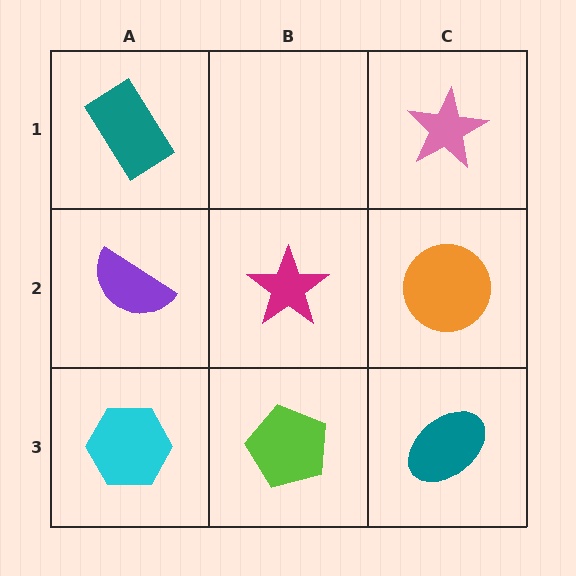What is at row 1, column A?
A teal rectangle.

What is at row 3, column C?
A teal ellipse.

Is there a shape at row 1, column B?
No, that cell is empty.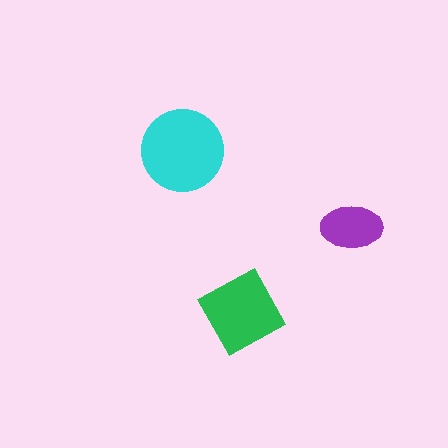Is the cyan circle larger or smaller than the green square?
Larger.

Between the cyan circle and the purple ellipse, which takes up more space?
The cyan circle.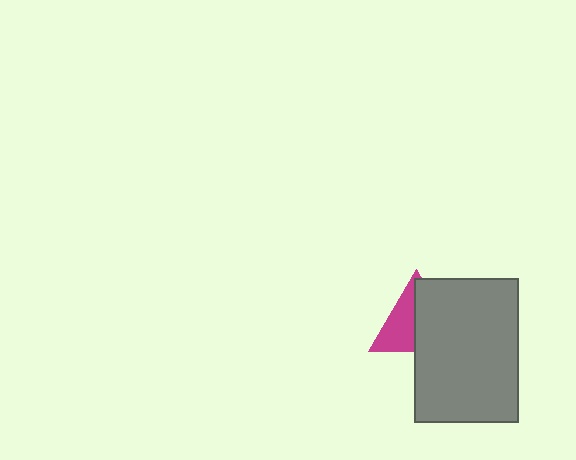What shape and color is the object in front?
The object in front is a gray rectangle.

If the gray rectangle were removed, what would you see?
You would see the complete magenta triangle.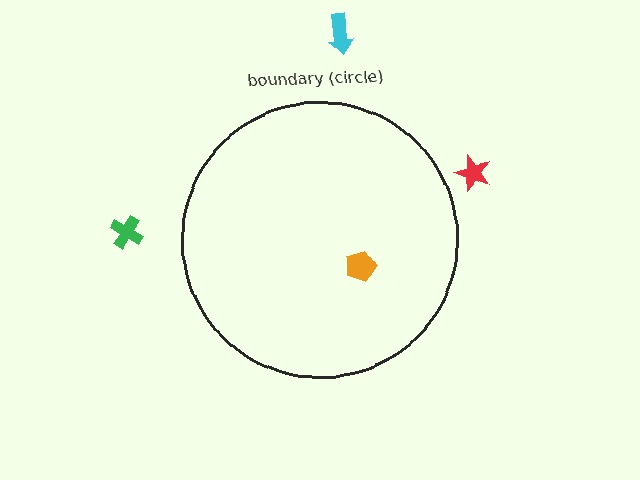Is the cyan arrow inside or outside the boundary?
Outside.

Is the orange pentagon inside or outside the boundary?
Inside.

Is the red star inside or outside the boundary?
Outside.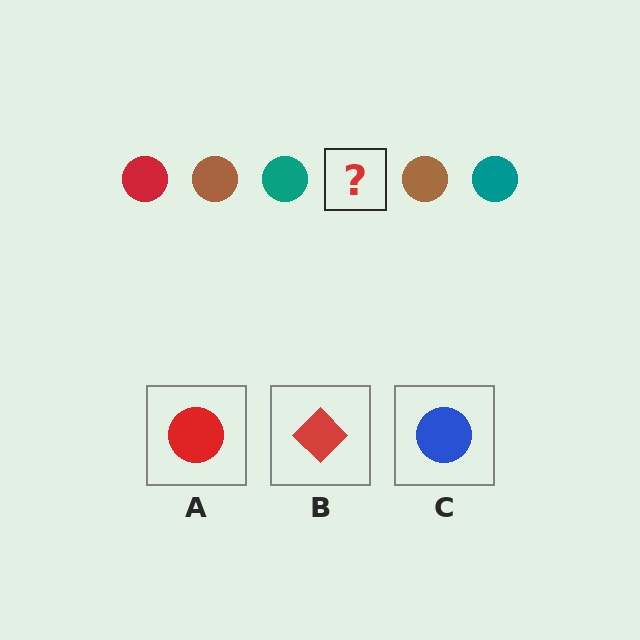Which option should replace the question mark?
Option A.